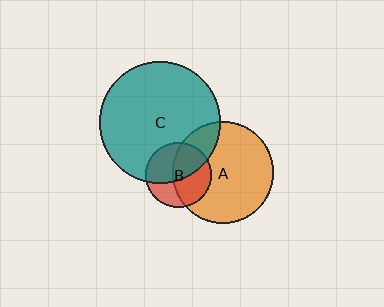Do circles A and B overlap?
Yes.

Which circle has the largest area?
Circle C (teal).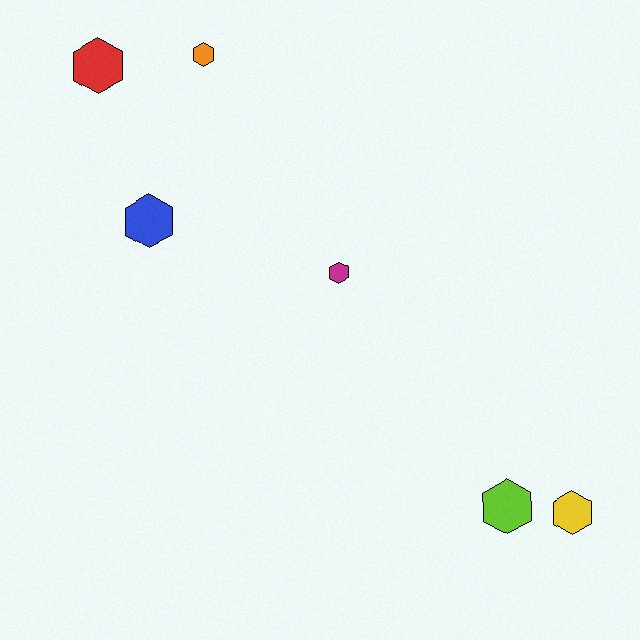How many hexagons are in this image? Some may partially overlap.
There are 6 hexagons.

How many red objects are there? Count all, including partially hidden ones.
There is 1 red object.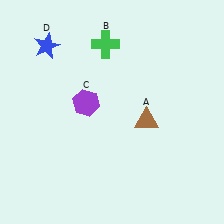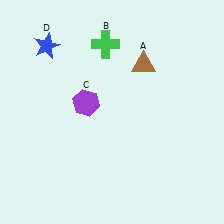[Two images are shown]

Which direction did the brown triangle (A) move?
The brown triangle (A) moved up.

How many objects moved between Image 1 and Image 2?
1 object moved between the two images.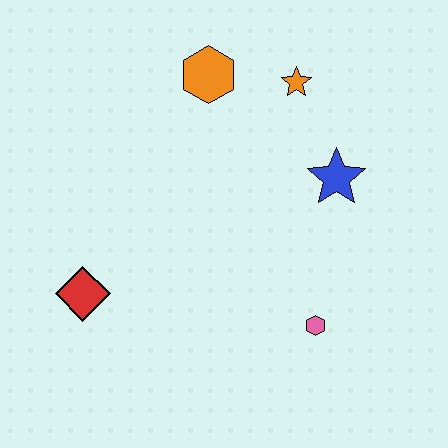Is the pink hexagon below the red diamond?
Yes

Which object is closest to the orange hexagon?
The orange star is closest to the orange hexagon.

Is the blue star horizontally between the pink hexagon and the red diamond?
No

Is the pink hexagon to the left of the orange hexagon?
No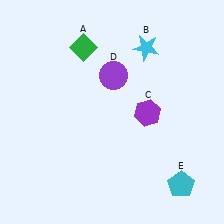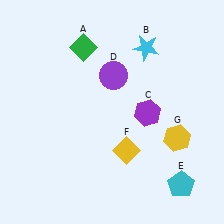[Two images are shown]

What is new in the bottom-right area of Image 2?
A yellow hexagon (G) was added in the bottom-right area of Image 2.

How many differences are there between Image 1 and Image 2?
There are 2 differences between the two images.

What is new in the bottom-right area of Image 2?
A yellow diamond (F) was added in the bottom-right area of Image 2.